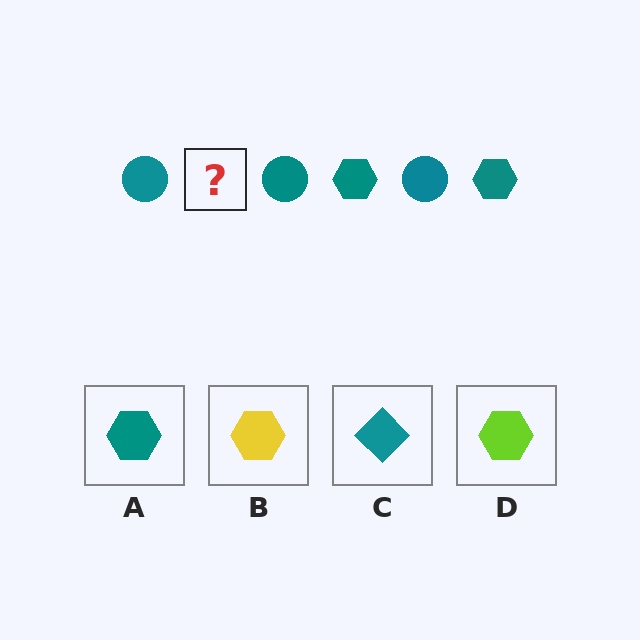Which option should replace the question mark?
Option A.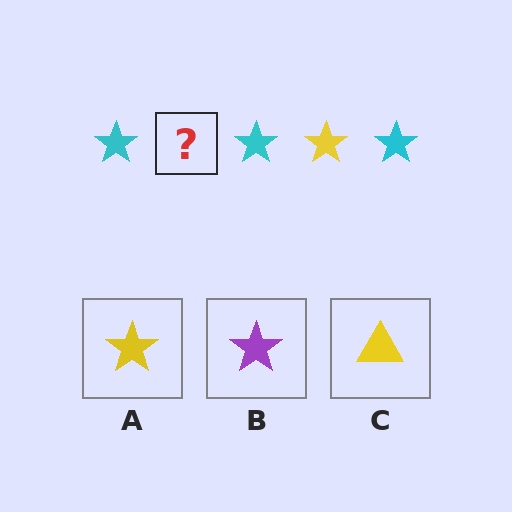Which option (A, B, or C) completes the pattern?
A.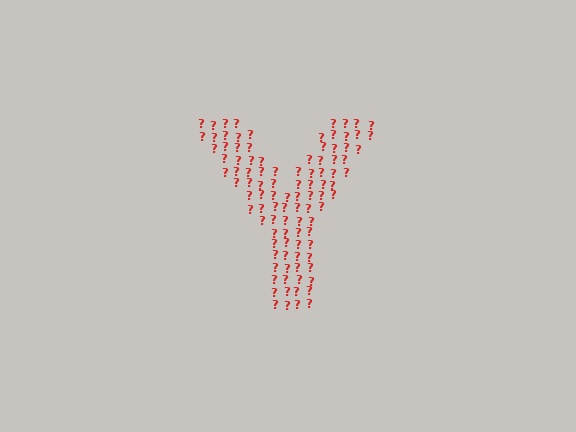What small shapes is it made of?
It is made of small question marks.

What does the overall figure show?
The overall figure shows the letter Y.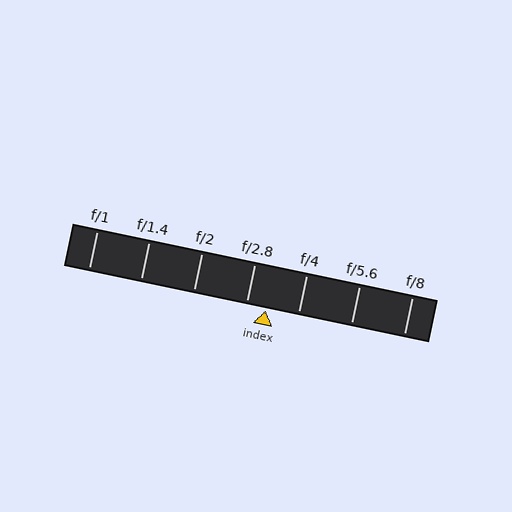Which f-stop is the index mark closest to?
The index mark is closest to f/2.8.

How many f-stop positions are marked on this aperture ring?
There are 7 f-stop positions marked.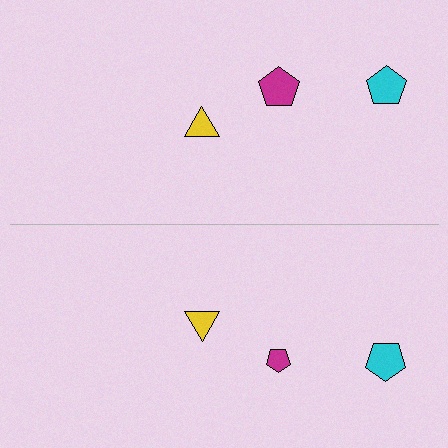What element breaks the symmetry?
The magenta pentagon on the bottom side has a different size than its mirror counterpart.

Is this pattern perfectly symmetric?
No, the pattern is not perfectly symmetric. The magenta pentagon on the bottom side has a different size than its mirror counterpart.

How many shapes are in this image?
There are 6 shapes in this image.